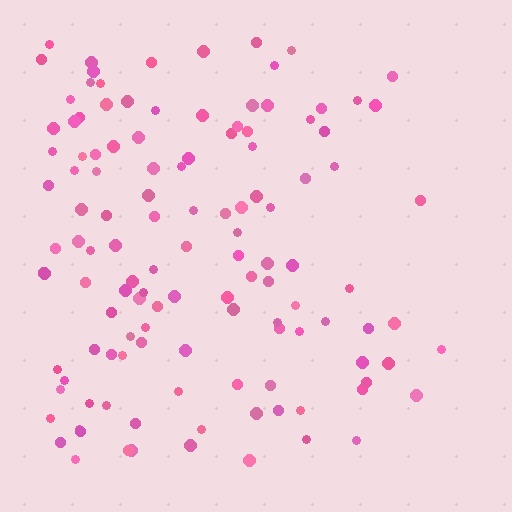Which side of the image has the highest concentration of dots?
The left.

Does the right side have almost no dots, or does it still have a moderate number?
Still a moderate number, just noticeably fewer than the left.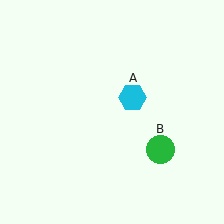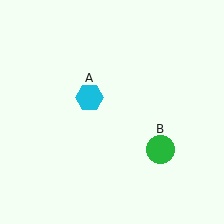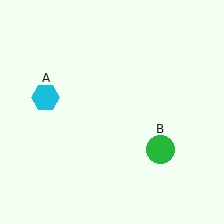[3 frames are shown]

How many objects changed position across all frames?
1 object changed position: cyan hexagon (object A).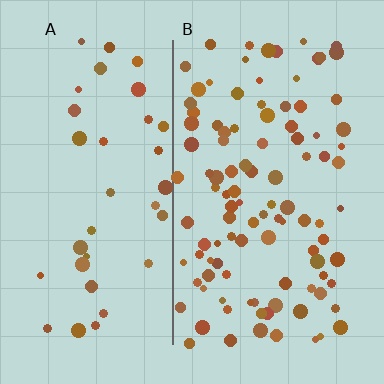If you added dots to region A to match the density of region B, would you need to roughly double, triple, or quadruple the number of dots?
Approximately triple.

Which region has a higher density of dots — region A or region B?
B (the right).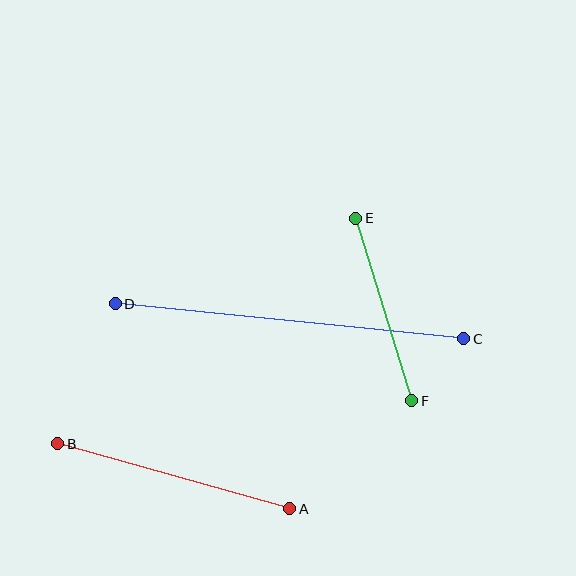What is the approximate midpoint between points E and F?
The midpoint is at approximately (384, 310) pixels.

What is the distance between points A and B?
The distance is approximately 241 pixels.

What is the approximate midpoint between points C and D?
The midpoint is at approximately (289, 321) pixels.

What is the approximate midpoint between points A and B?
The midpoint is at approximately (174, 476) pixels.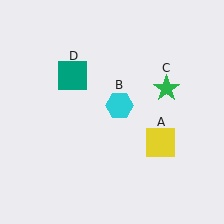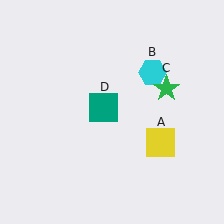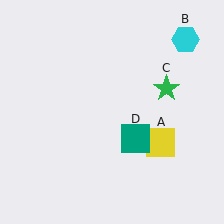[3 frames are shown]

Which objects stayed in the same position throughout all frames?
Yellow square (object A) and green star (object C) remained stationary.